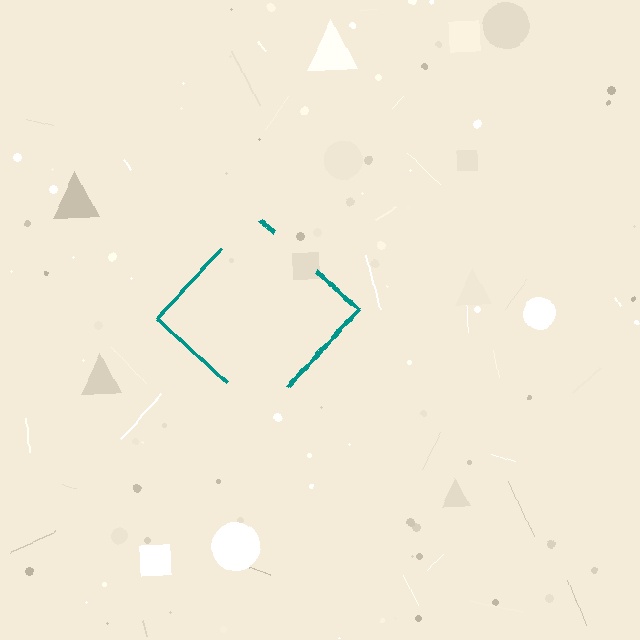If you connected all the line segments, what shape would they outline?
They would outline a diamond.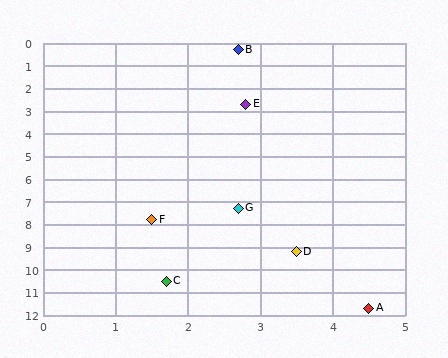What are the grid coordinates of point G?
Point G is at approximately (2.7, 7.3).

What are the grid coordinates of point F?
Point F is at approximately (1.5, 7.8).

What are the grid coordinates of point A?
Point A is at approximately (4.5, 11.7).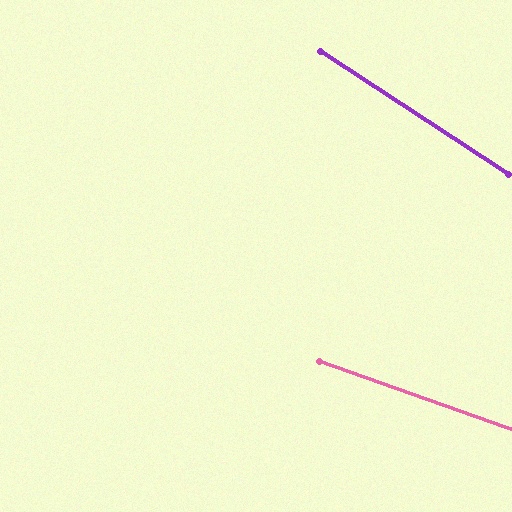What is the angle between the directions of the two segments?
Approximately 14 degrees.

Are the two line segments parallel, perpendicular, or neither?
Neither parallel nor perpendicular — they differ by about 14°.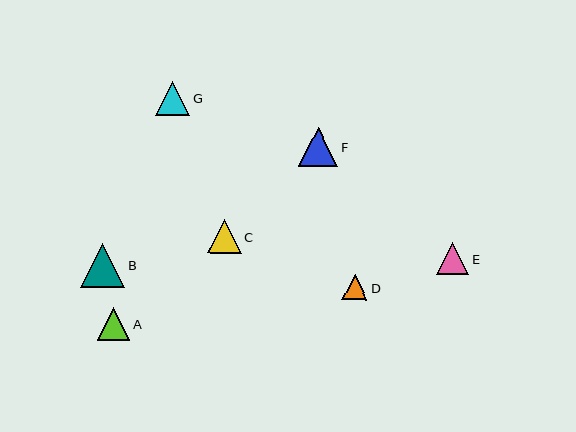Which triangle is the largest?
Triangle B is the largest with a size of approximately 44 pixels.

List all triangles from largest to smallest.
From largest to smallest: B, F, C, G, A, E, D.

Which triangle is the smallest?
Triangle D is the smallest with a size of approximately 25 pixels.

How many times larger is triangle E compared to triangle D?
Triangle E is approximately 1.3 times the size of triangle D.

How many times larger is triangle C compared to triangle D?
Triangle C is approximately 1.4 times the size of triangle D.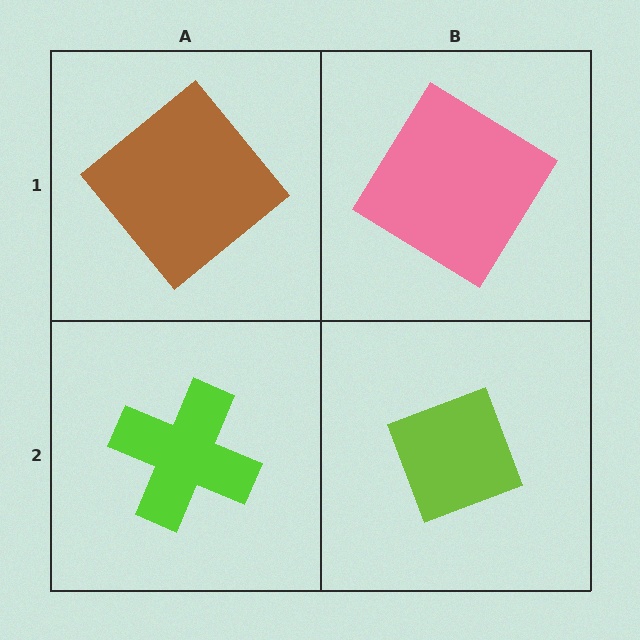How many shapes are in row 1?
2 shapes.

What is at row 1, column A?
A brown diamond.